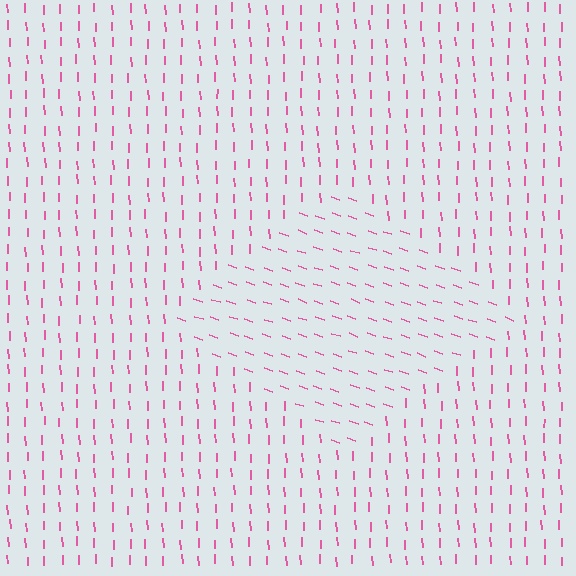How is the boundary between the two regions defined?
The boundary is defined purely by a change in line orientation (approximately 68 degrees difference). All lines are the same color and thickness.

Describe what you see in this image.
The image is filled with small pink line segments. A diamond region in the image has lines oriented differently from the surrounding lines, creating a visible texture boundary.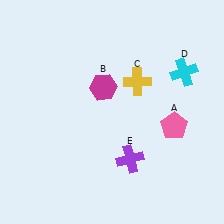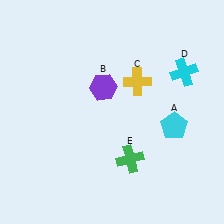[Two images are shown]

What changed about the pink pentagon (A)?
In Image 1, A is pink. In Image 2, it changed to cyan.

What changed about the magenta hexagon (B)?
In Image 1, B is magenta. In Image 2, it changed to purple.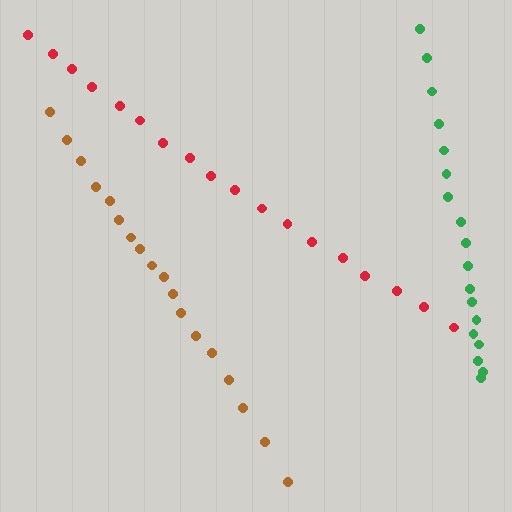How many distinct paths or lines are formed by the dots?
There are 3 distinct paths.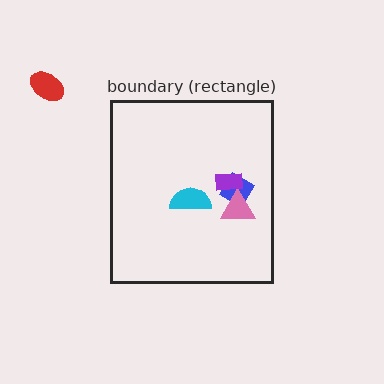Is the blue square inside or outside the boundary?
Inside.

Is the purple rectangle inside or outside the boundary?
Inside.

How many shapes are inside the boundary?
4 inside, 1 outside.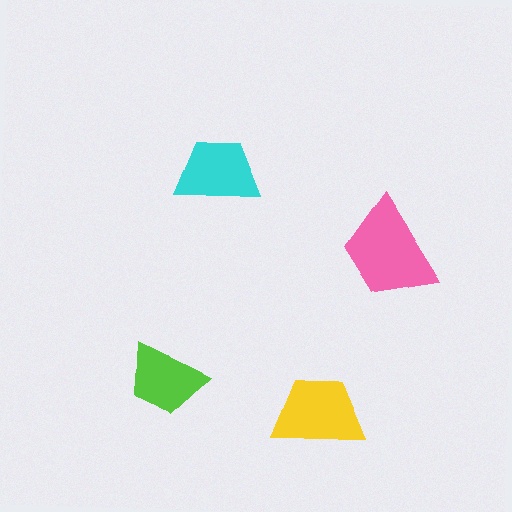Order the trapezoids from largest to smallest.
the pink one, the yellow one, the cyan one, the lime one.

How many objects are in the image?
There are 4 objects in the image.